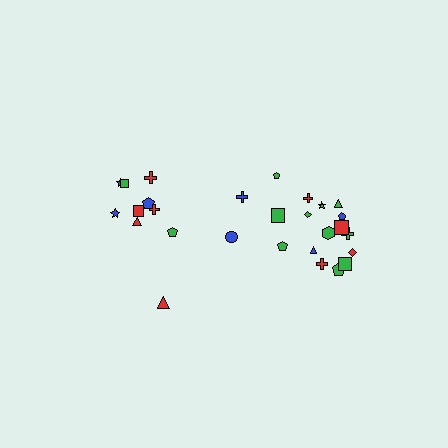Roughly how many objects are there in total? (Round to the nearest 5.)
Roughly 30 objects in total.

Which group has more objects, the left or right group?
The right group.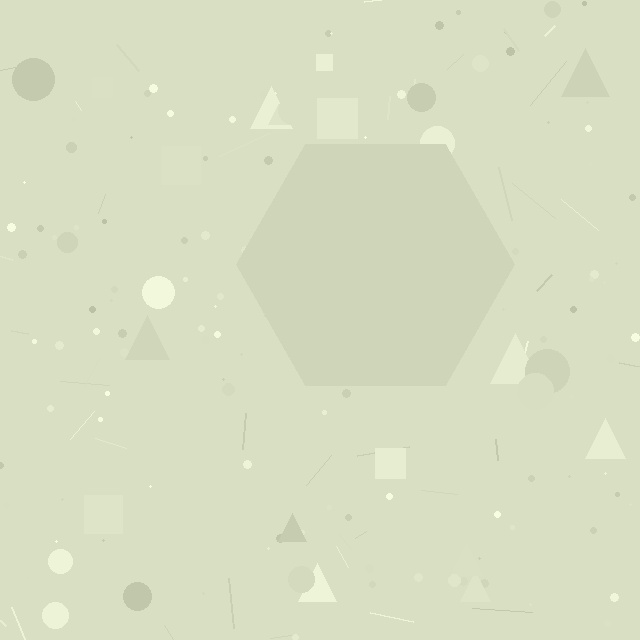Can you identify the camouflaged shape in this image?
The camouflaged shape is a hexagon.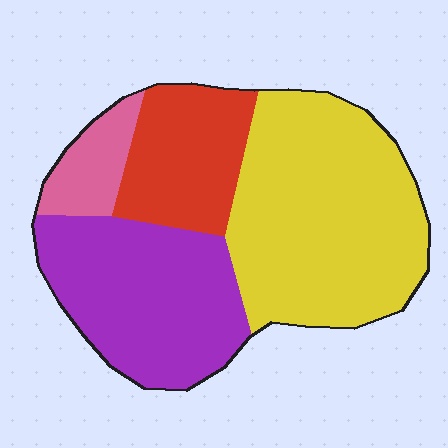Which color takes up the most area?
Yellow, at roughly 45%.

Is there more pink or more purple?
Purple.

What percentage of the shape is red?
Red takes up about one sixth (1/6) of the shape.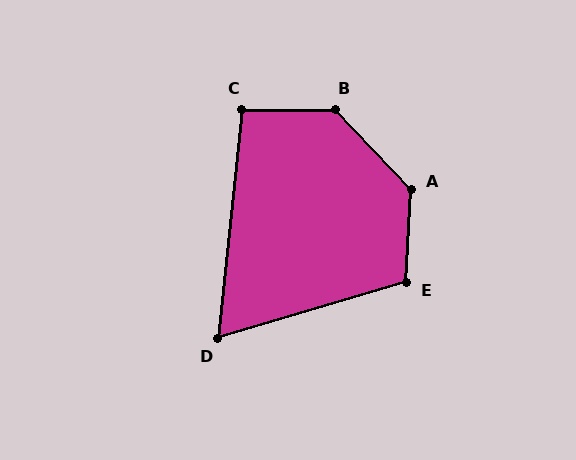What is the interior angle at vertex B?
Approximately 134 degrees (obtuse).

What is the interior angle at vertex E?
Approximately 109 degrees (obtuse).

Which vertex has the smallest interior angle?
D, at approximately 67 degrees.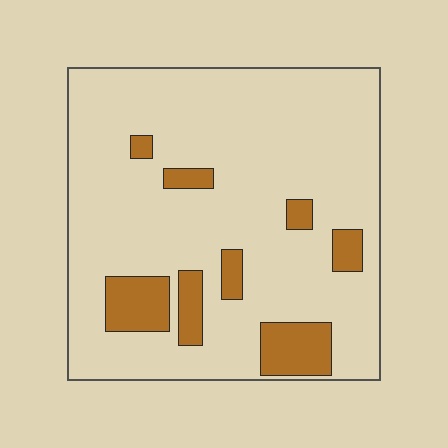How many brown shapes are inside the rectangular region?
8.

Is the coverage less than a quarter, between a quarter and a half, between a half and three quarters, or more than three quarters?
Less than a quarter.